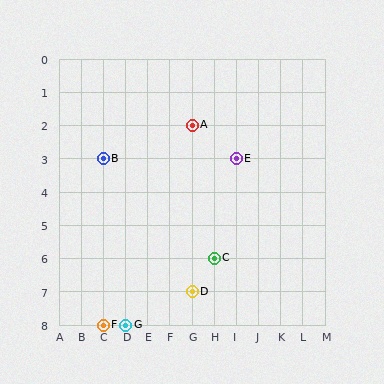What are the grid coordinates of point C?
Point C is at grid coordinates (H, 6).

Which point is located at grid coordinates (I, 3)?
Point E is at (I, 3).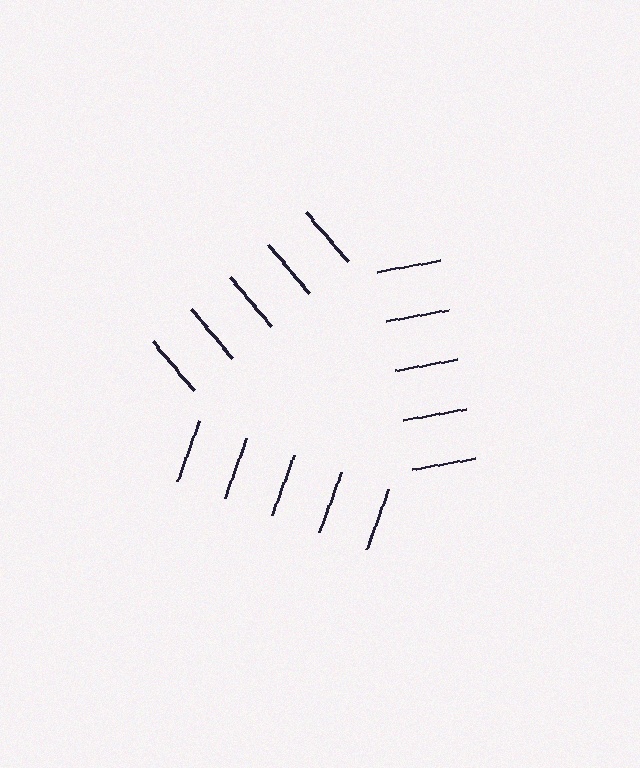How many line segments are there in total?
15 — 5 along each of the 3 edges.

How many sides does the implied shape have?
3 sides — the line-ends trace a triangle.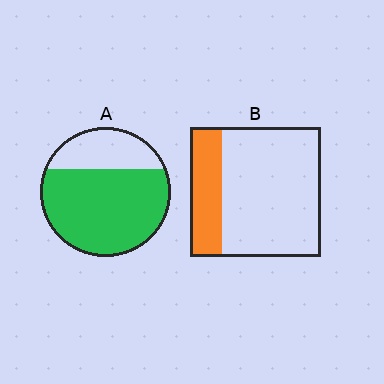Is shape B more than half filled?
No.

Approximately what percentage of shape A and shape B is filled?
A is approximately 70% and B is approximately 25%.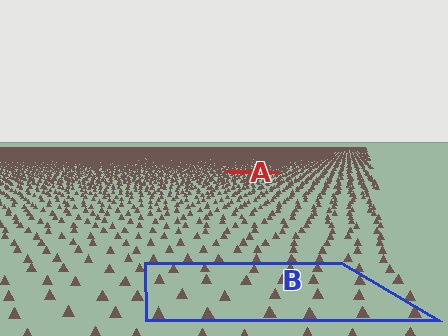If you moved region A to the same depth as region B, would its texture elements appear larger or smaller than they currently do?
They would appear larger. At a closer depth, the same texture elements are projected at a bigger on-screen size.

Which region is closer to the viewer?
Region B is closer. The texture elements there are larger and more spread out.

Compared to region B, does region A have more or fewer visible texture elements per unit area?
Region A has more texture elements per unit area — they are packed more densely because it is farther away.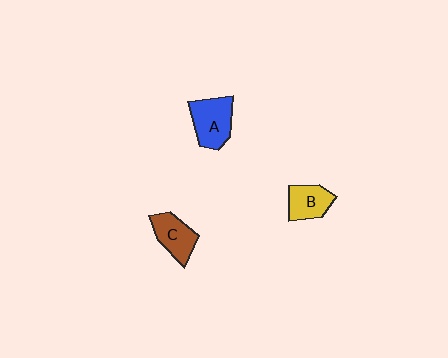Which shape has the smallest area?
Shape B (yellow).